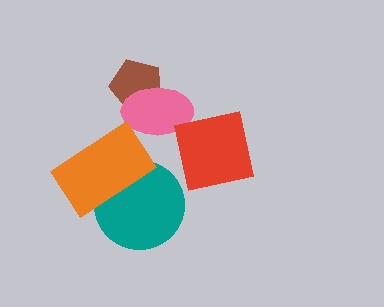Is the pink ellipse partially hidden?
Yes, it is partially covered by another shape.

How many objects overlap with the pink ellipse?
2 objects overlap with the pink ellipse.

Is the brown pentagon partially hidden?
Yes, it is partially covered by another shape.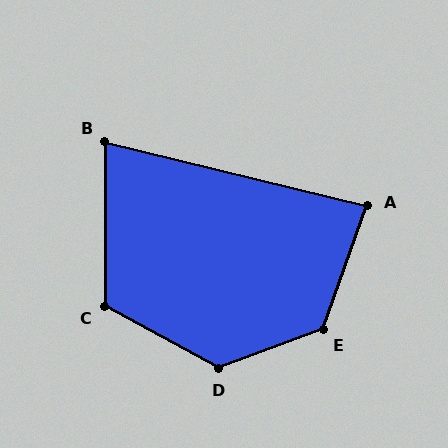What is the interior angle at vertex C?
Approximately 119 degrees (obtuse).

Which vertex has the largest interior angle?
D, at approximately 131 degrees.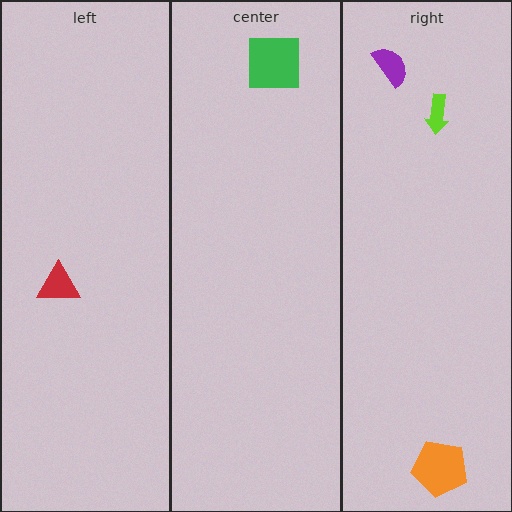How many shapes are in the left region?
1.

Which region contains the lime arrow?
The right region.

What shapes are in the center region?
The green square.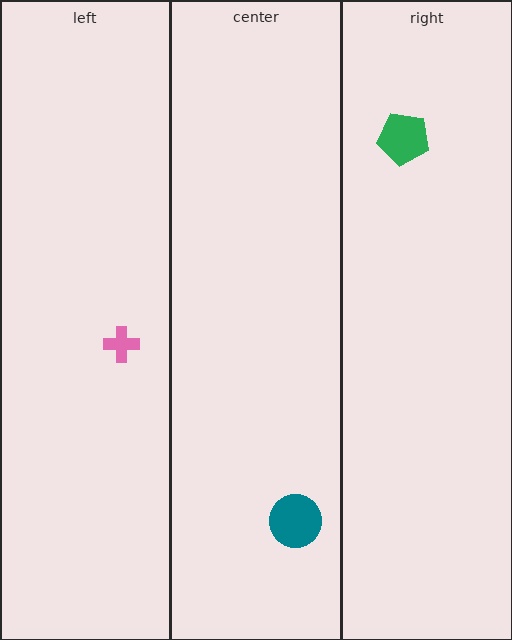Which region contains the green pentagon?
The right region.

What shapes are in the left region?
The pink cross.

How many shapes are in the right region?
1.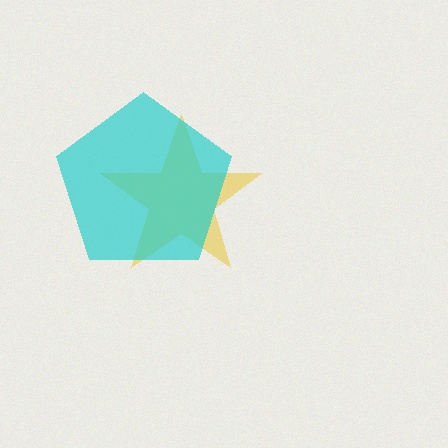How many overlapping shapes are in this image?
There are 2 overlapping shapes in the image.